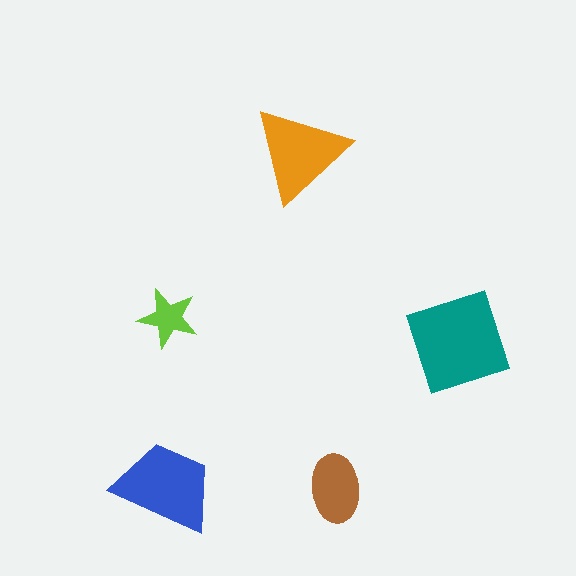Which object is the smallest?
The lime star.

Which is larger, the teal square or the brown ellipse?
The teal square.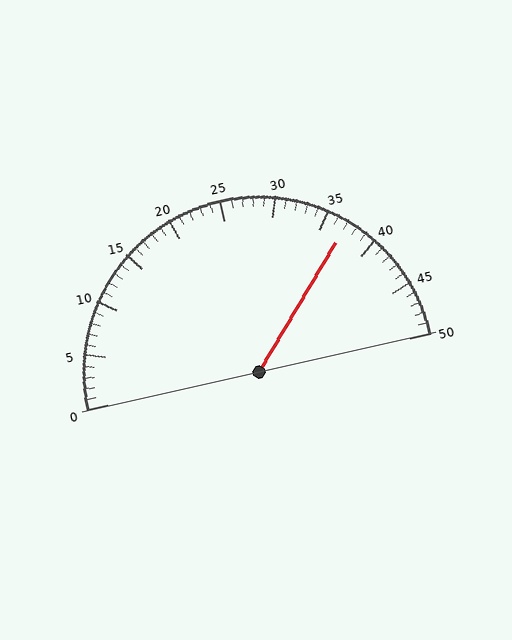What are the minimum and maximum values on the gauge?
The gauge ranges from 0 to 50.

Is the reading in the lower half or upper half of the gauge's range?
The reading is in the upper half of the range (0 to 50).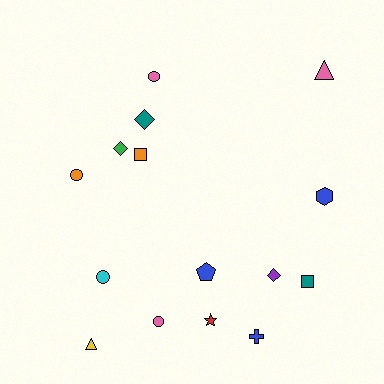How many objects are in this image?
There are 15 objects.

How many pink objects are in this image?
There are 3 pink objects.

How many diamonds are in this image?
There are 3 diamonds.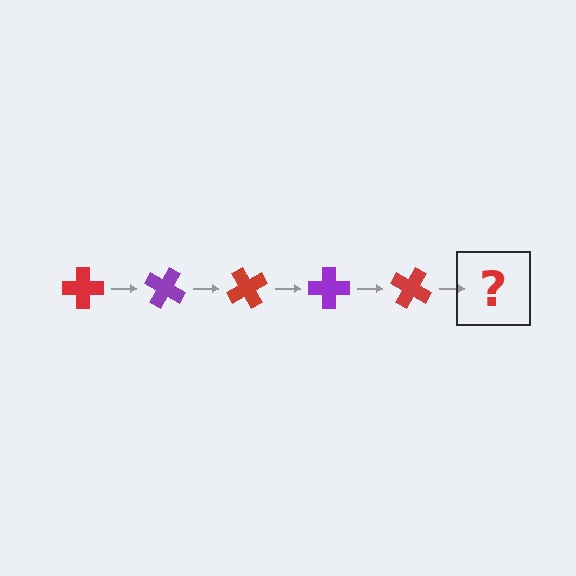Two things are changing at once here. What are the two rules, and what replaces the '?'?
The two rules are that it rotates 30 degrees each step and the color cycles through red and purple. The '?' should be a purple cross, rotated 150 degrees from the start.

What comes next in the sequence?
The next element should be a purple cross, rotated 150 degrees from the start.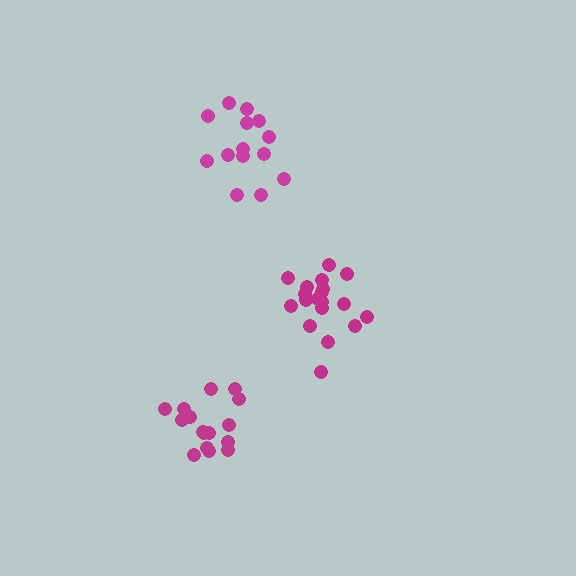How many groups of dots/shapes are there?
There are 3 groups.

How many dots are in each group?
Group 1: 19 dots, Group 2: 14 dots, Group 3: 16 dots (49 total).